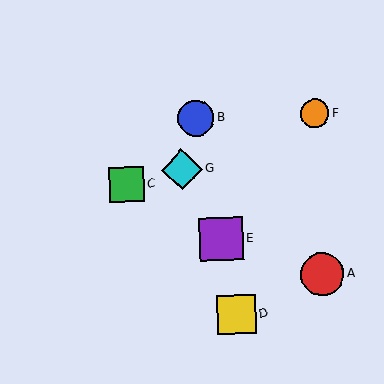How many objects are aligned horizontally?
2 objects (B, F) are aligned horizontally.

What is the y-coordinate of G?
Object G is at y≈170.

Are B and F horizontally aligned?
Yes, both are at y≈118.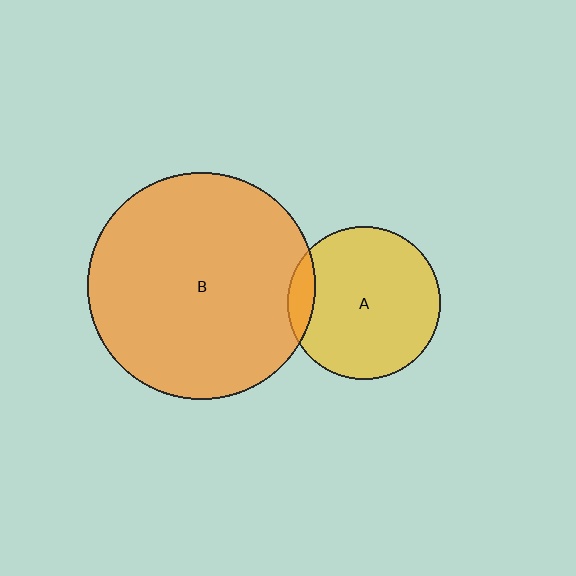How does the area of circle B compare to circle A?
Approximately 2.2 times.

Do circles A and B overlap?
Yes.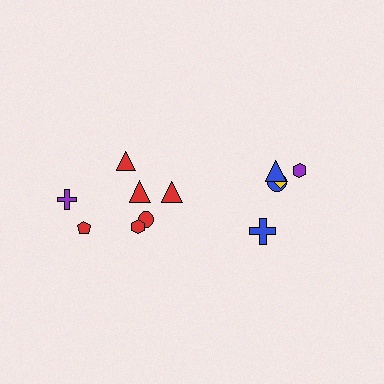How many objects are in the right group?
There are 5 objects.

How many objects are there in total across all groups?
There are 12 objects.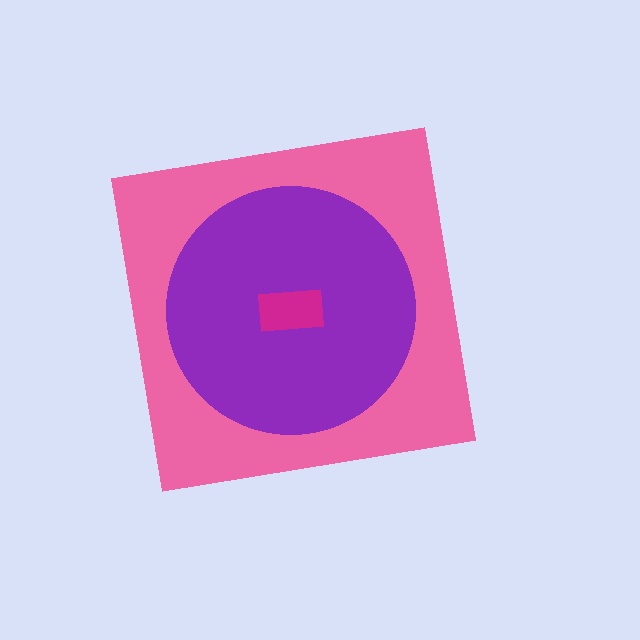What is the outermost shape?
The pink square.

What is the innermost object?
The magenta rectangle.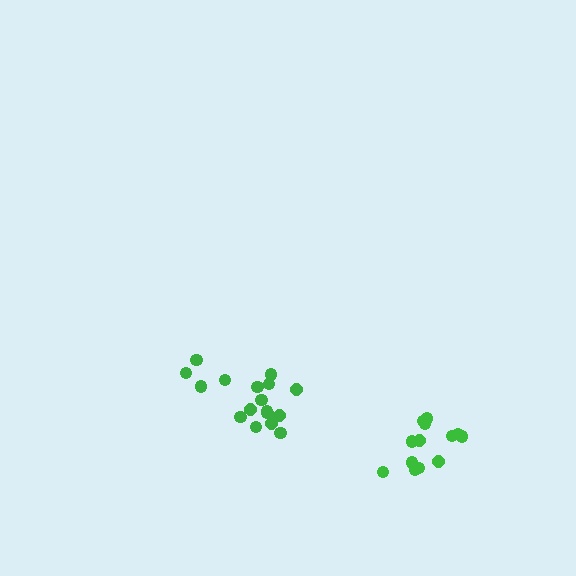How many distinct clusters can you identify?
There are 2 distinct clusters.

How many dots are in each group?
Group 1: 17 dots, Group 2: 13 dots (30 total).